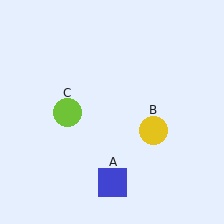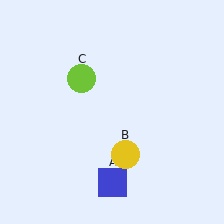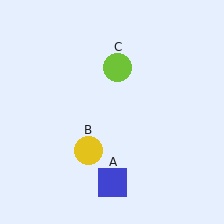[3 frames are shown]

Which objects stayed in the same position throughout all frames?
Blue square (object A) remained stationary.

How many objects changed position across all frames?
2 objects changed position: yellow circle (object B), lime circle (object C).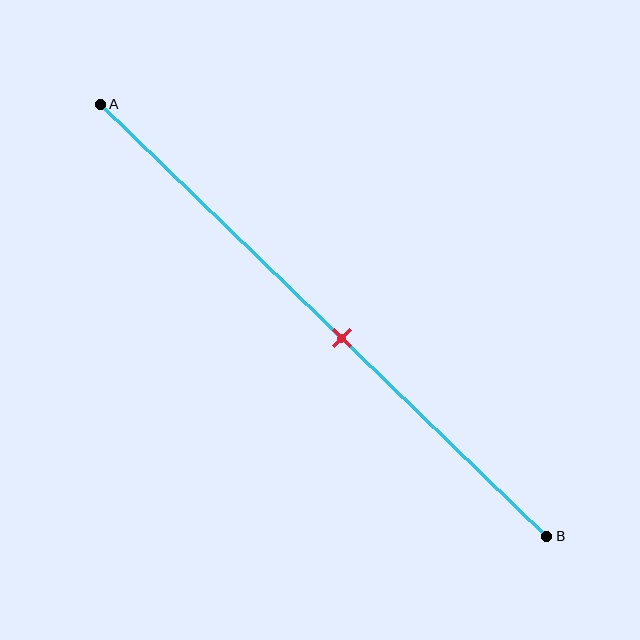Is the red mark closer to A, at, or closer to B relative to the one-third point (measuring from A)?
The red mark is closer to point B than the one-third point of segment AB.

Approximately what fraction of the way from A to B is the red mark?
The red mark is approximately 55% of the way from A to B.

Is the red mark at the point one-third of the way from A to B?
No, the mark is at about 55% from A, not at the 33% one-third point.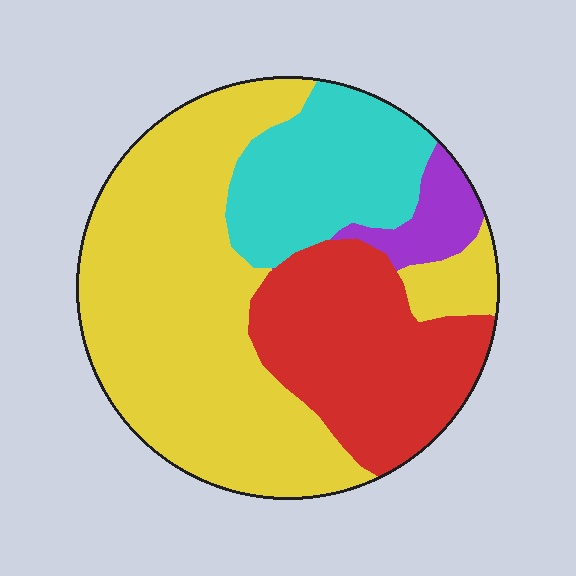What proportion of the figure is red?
Red covers 25% of the figure.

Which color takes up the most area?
Yellow, at roughly 50%.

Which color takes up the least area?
Purple, at roughly 5%.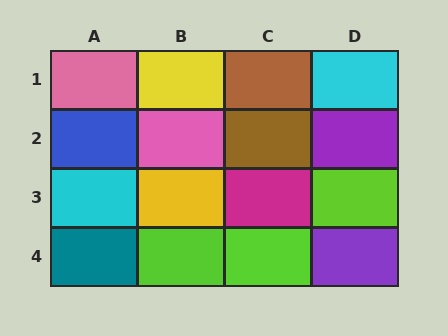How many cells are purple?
2 cells are purple.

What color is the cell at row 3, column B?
Yellow.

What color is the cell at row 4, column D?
Purple.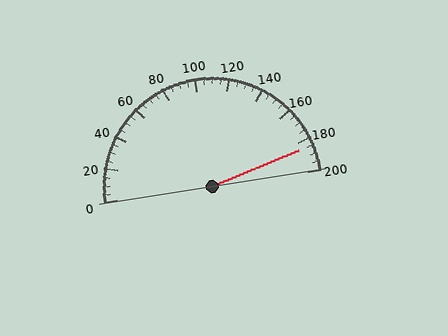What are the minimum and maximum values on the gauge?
The gauge ranges from 0 to 200.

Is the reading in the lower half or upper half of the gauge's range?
The reading is in the upper half of the range (0 to 200).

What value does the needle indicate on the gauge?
The needle indicates approximately 185.